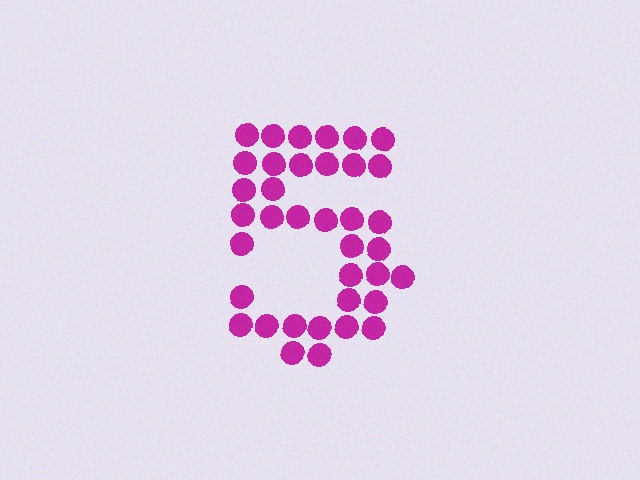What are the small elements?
The small elements are circles.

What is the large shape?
The large shape is the digit 5.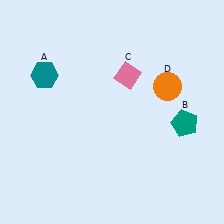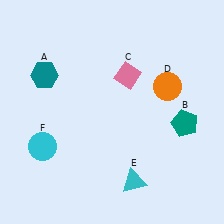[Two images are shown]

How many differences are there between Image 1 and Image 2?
There are 2 differences between the two images.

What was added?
A cyan triangle (E), a cyan circle (F) were added in Image 2.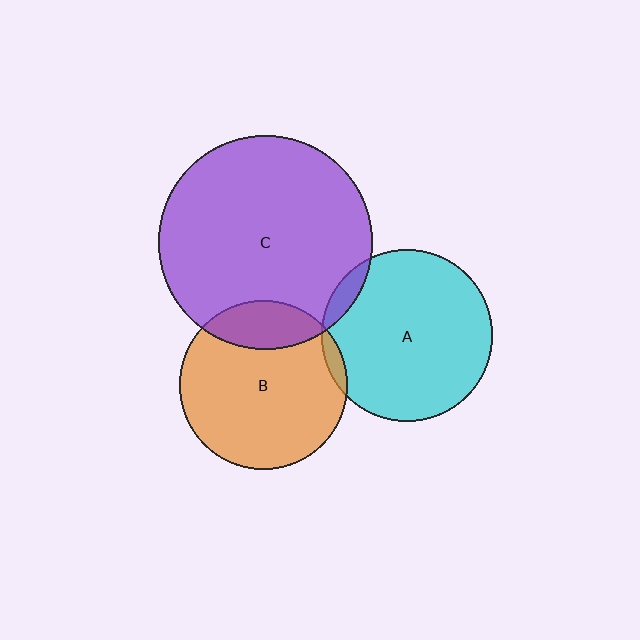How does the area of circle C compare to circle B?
Approximately 1.6 times.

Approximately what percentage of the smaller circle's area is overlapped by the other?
Approximately 5%.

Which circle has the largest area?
Circle C (purple).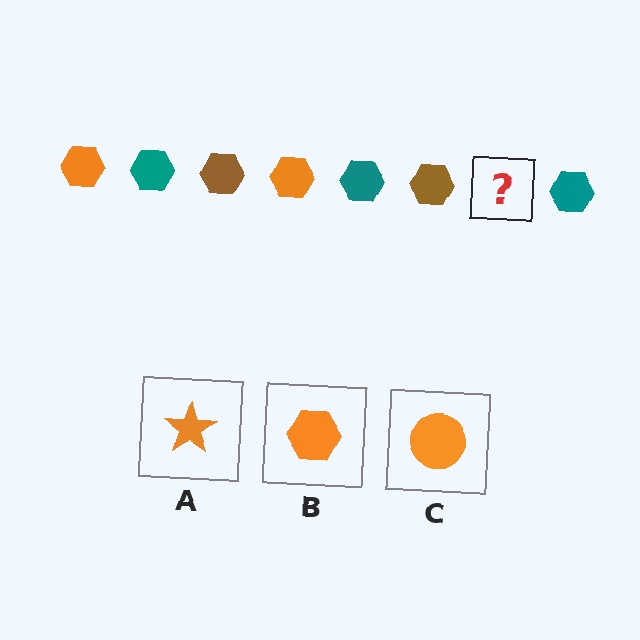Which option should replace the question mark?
Option B.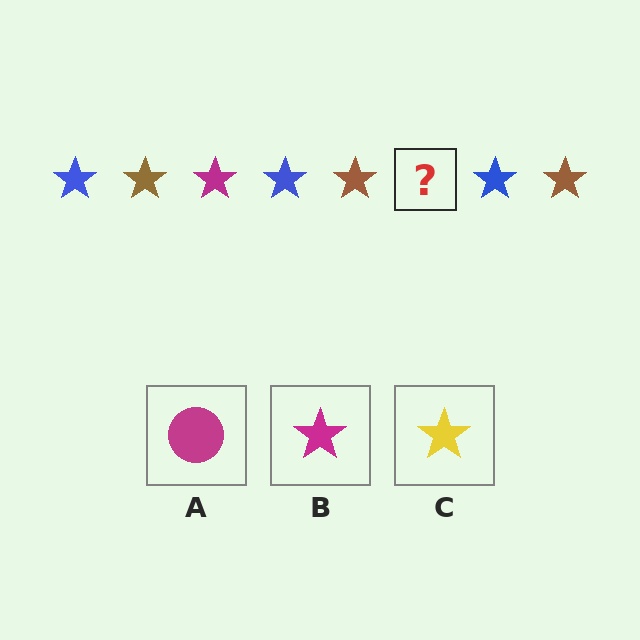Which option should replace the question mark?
Option B.